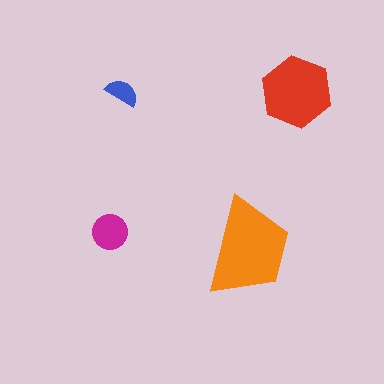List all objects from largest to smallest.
The orange trapezoid, the red hexagon, the magenta circle, the blue semicircle.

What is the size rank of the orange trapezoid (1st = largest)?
1st.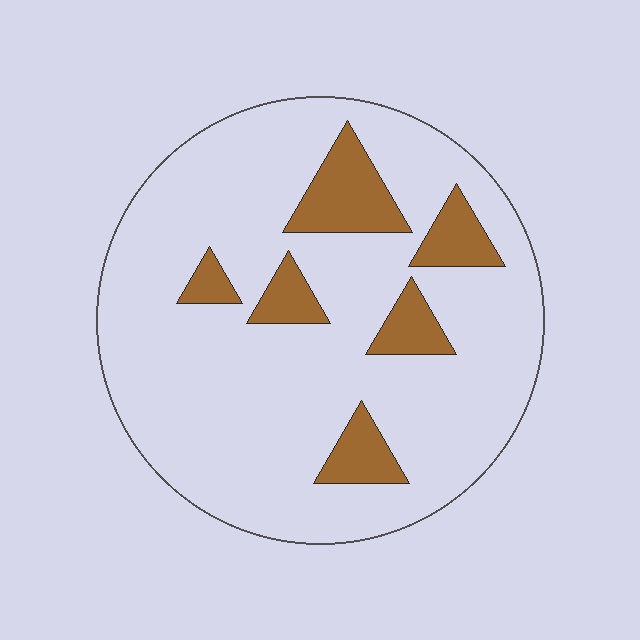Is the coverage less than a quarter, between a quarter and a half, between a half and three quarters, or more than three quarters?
Less than a quarter.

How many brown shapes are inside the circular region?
6.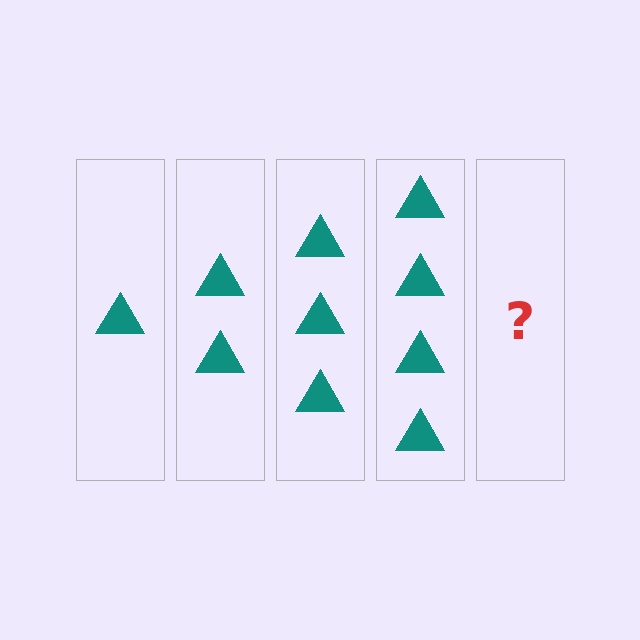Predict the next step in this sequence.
The next step is 5 triangles.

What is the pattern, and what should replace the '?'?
The pattern is that each step adds one more triangle. The '?' should be 5 triangles.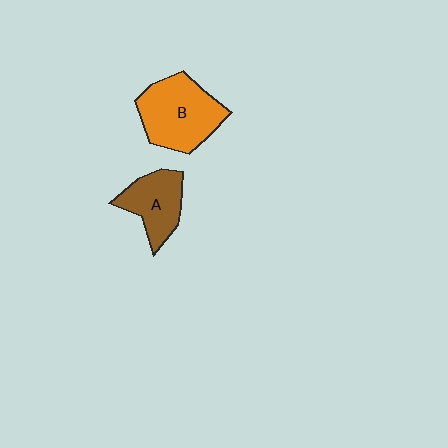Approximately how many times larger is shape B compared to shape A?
Approximately 1.5 times.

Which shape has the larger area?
Shape B (orange).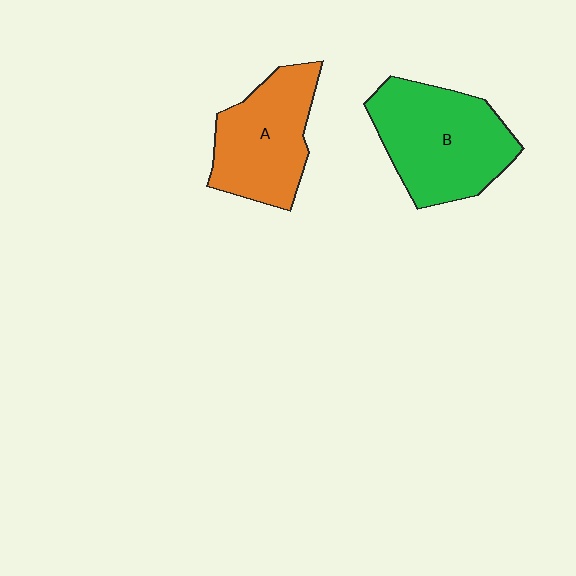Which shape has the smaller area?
Shape A (orange).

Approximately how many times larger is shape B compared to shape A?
Approximately 1.2 times.